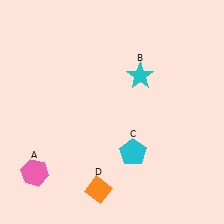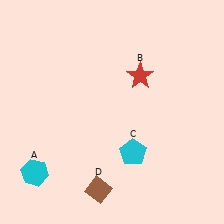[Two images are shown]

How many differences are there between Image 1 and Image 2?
There are 3 differences between the two images.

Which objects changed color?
A changed from pink to cyan. B changed from cyan to red. D changed from orange to brown.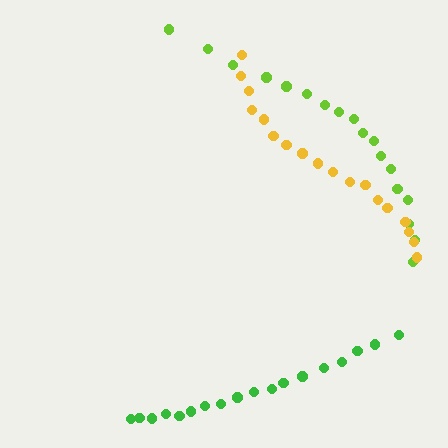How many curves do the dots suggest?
There are 3 distinct paths.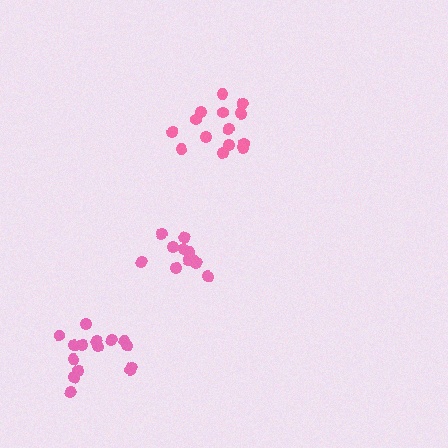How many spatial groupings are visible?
There are 3 spatial groupings.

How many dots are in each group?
Group 1: 11 dots, Group 2: 15 dots, Group 3: 14 dots (40 total).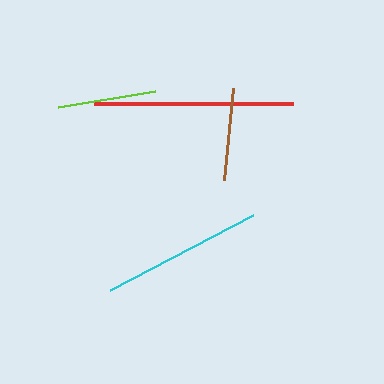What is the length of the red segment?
The red segment is approximately 200 pixels long.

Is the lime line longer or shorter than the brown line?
The lime line is longer than the brown line.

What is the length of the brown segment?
The brown segment is approximately 93 pixels long.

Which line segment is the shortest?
The brown line is the shortest at approximately 93 pixels.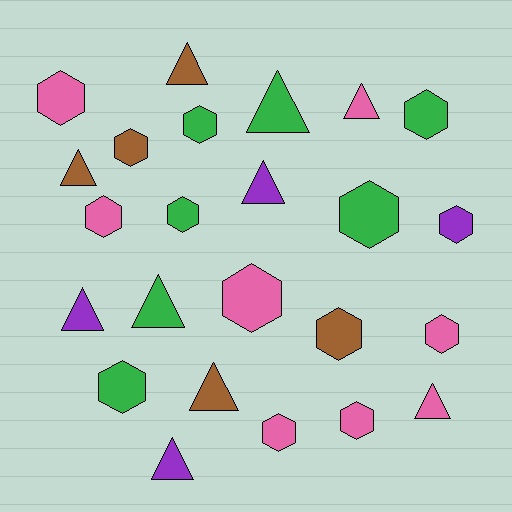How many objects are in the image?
There are 24 objects.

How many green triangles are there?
There are 2 green triangles.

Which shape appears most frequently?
Hexagon, with 14 objects.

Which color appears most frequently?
Pink, with 8 objects.